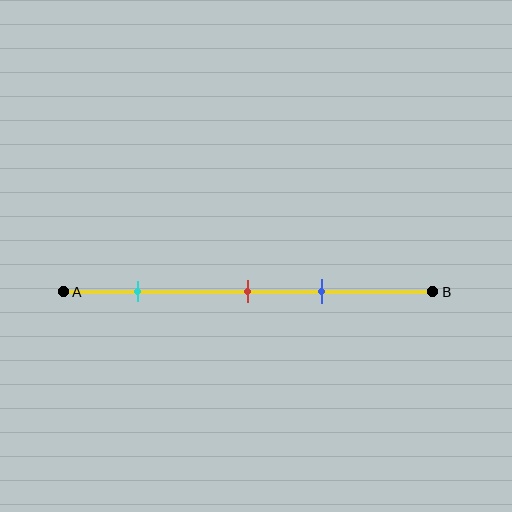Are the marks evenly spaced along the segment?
No, the marks are not evenly spaced.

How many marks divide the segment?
There are 3 marks dividing the segment.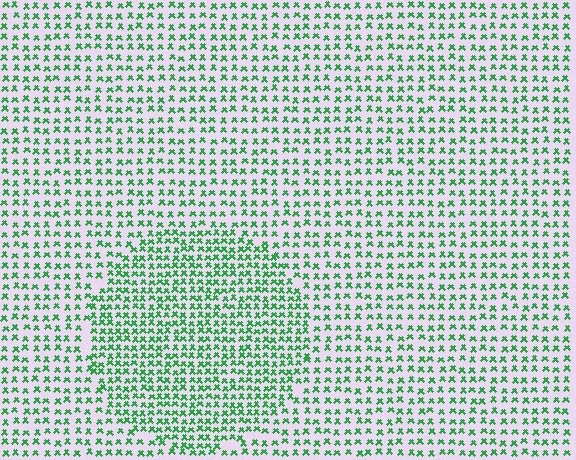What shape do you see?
I see a circle.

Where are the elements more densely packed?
The elements are more densely packed inside the circle boundary.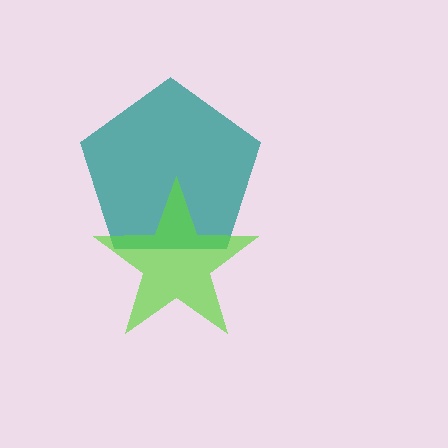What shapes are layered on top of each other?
The layered shapes are: a teal pentagon, a lime star.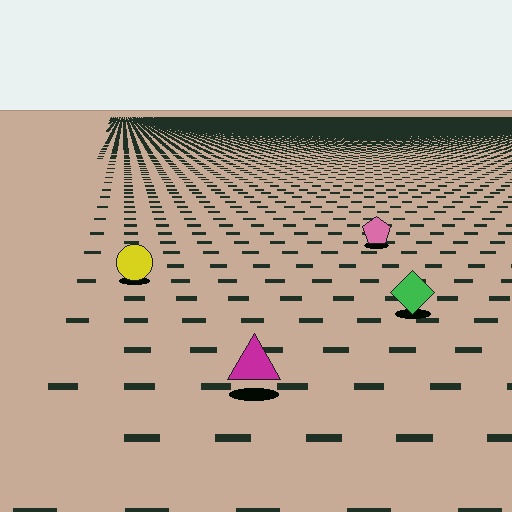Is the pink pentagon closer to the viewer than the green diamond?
No. The green diamond is closer — you can tell from the texture gradient: the ground texture is coarser near it.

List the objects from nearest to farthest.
From nearest to farthest: the magenta triangle, the green diamond, the yellow circle, the pink pentagon.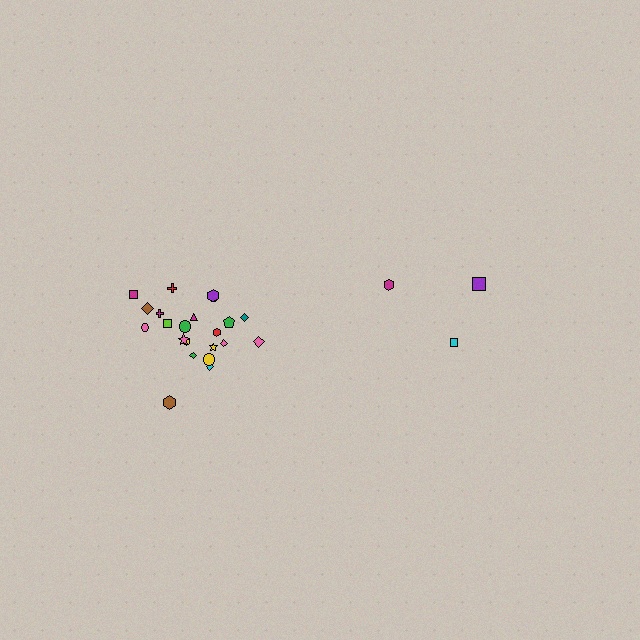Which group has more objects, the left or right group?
The left group.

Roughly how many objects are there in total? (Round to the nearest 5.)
Roughly 25 objects in total.